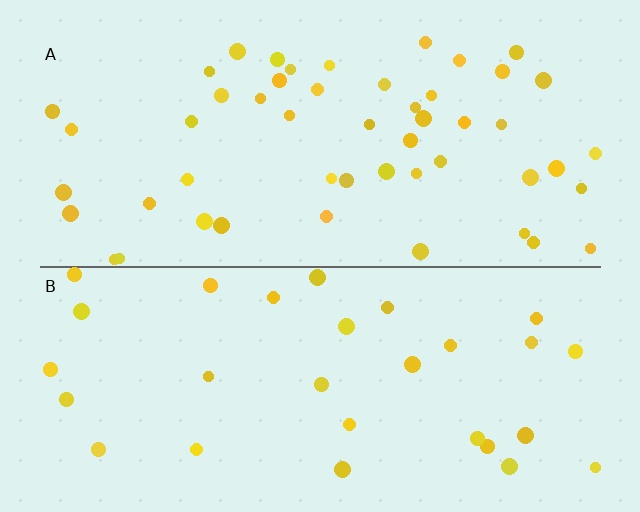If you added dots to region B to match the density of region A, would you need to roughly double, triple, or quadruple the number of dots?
Approximately double.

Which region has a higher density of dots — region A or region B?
A (the top).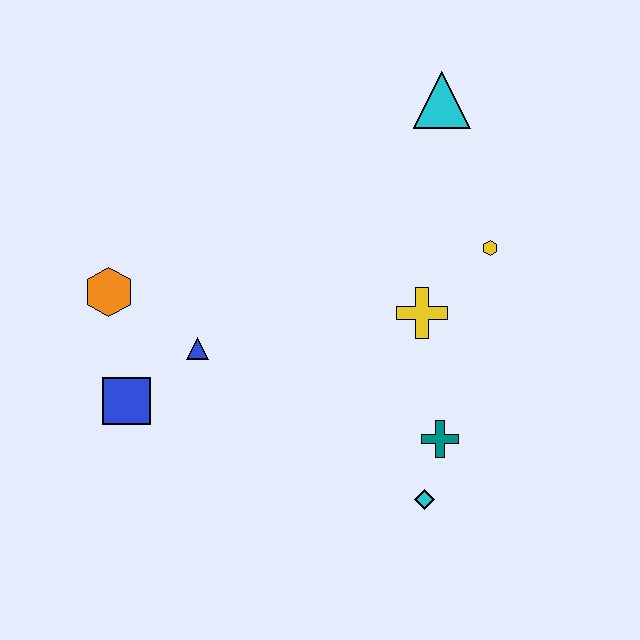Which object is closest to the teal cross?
The cyan diamond is closest to the teal cross.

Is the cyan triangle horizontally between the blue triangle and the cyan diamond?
No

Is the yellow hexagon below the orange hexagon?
No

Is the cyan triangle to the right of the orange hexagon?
Yes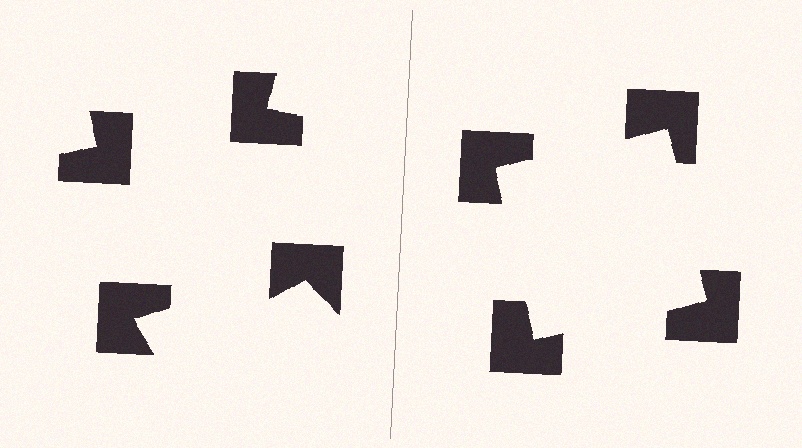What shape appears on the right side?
An illusory square.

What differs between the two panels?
The notched squares are positioned identically on both sides; only the wedge orientations differ. On the right they align to a square; on the left they are misaligned.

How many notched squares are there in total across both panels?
8 — 4 on each side.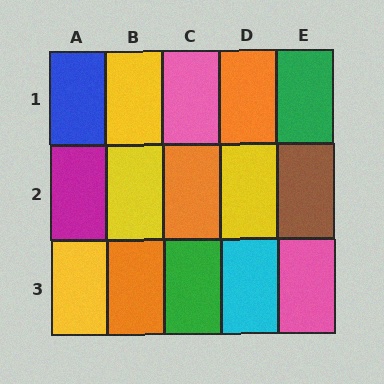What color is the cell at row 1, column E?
Green.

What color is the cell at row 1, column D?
Orange.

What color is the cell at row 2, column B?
Yellow.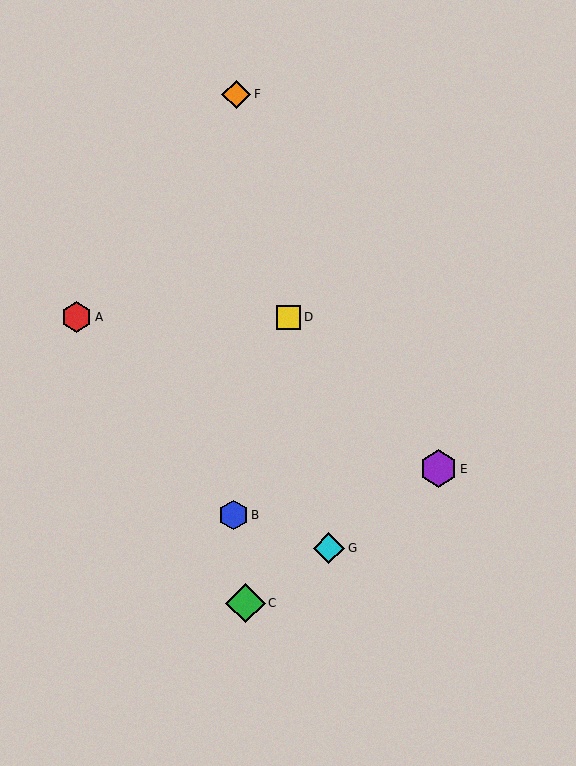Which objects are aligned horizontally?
Objects A, D are aligned horizontally.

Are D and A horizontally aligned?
Yes, both are at y≈317.